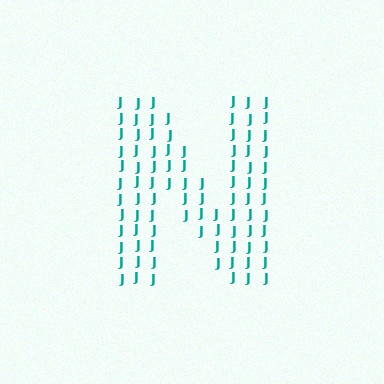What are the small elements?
The small elements are letter J's.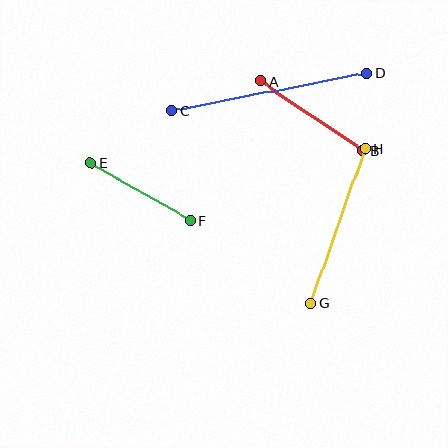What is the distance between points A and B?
The distance is approximately 123 pixels.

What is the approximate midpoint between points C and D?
The midpoint is at approximately (269, 92) pixels.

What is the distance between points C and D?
The distance is approximately 198 pixels.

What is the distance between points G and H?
The distance is approximately 165 pixels.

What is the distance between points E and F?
The distance is approximately 115 pixels.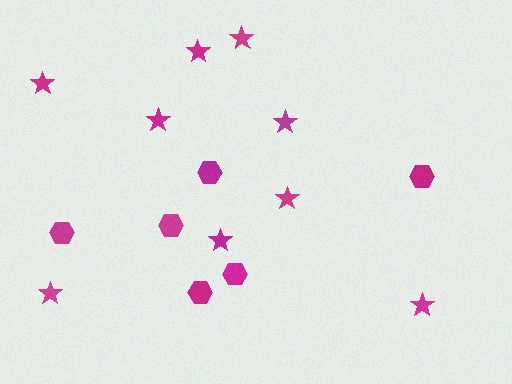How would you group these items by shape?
There are 2 groups: one group of hexagons (6) and one group of stars (9).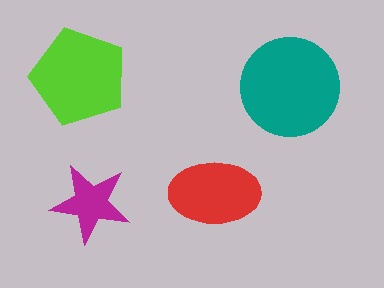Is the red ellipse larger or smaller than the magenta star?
Larger.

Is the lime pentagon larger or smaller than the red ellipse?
Larger.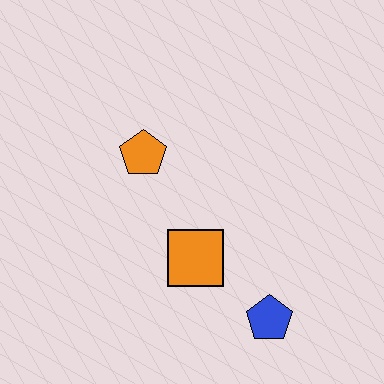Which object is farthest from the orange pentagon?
The blue pentagon is farthest from the orange pentagon.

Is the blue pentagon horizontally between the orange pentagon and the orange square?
No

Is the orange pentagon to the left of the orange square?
Yes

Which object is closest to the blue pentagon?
The orange square is closest to the blue pentagon.